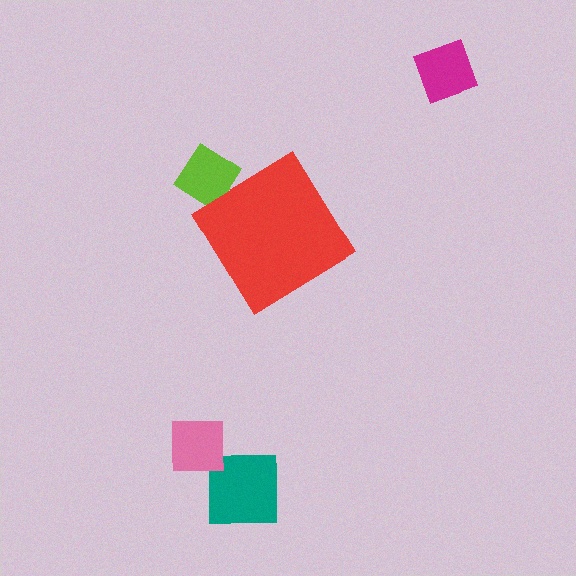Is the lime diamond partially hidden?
Yes, the lime diamond is partially hidden behind the red diamond.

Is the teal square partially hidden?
No, the teal square is fully visible.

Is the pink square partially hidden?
No, the pink square is fully visible.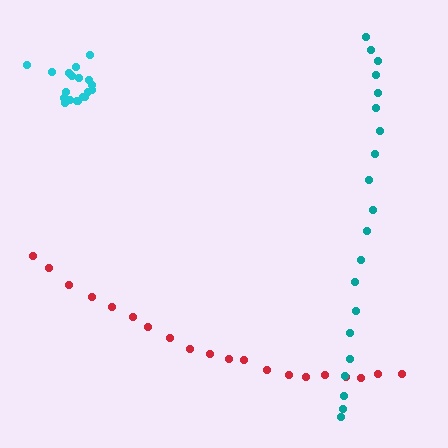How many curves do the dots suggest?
There are 3 distinct paths.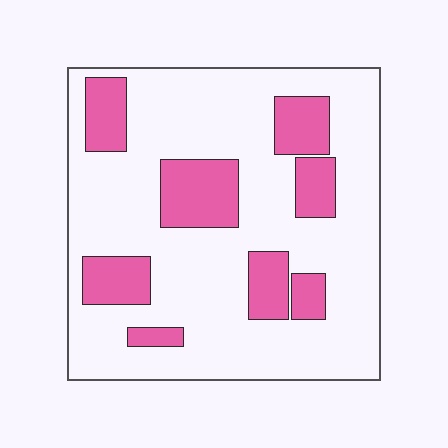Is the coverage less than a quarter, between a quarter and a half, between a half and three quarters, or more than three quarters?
Less than a quarter.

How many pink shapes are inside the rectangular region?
8.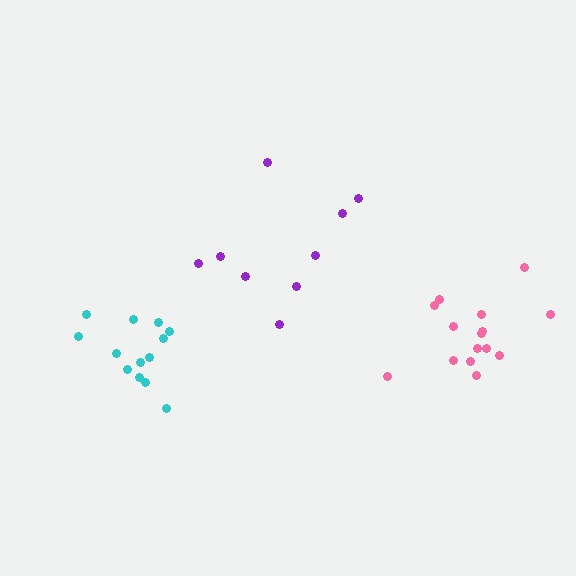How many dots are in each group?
Group 1: 9 dots, Group 2: 15 dots, Group 3: 13 dots (37 total).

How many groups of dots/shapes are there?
There are 3 groups.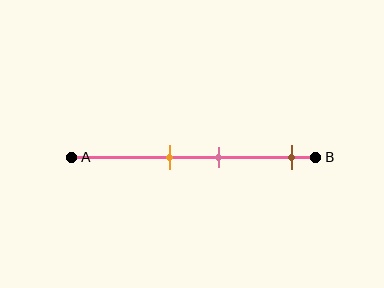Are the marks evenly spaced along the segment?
No, the marks are not evenly spaced.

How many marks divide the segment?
There are 3 marks dividing the segment.